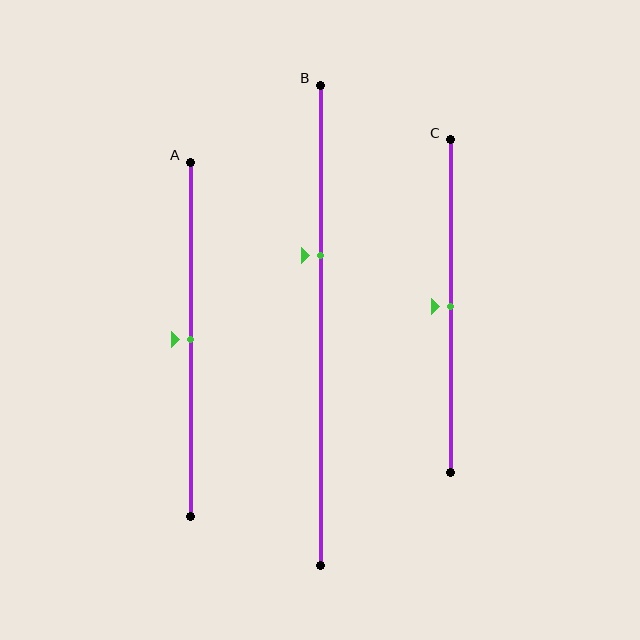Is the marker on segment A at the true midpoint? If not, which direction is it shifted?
Yes, the marker on segment A is at the true midpoint.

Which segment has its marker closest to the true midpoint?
Segment A has its marker closest to the true midpoint.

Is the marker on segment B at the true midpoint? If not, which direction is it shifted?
No, the marker on segment B is shifted upward by about 14% of the segment length.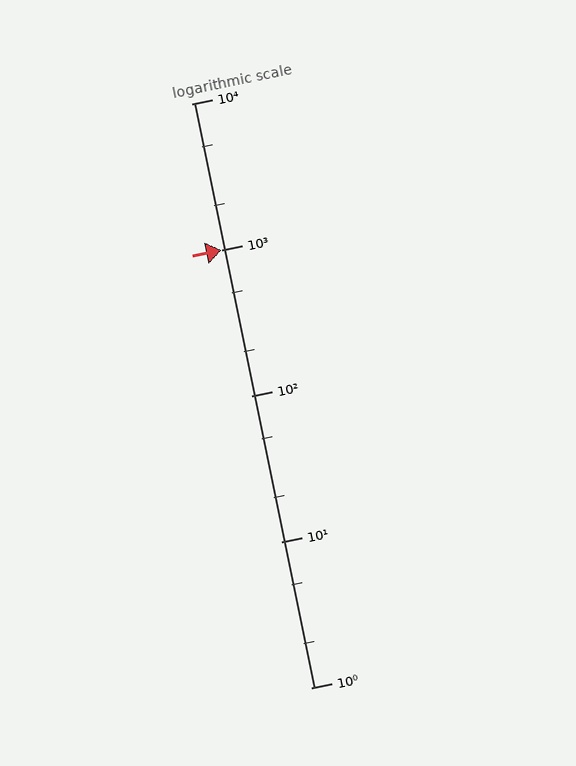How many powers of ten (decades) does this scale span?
The scale spans 4 decades, from 1 to 10000.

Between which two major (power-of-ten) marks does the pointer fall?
The pointer is between 1000 and 10000.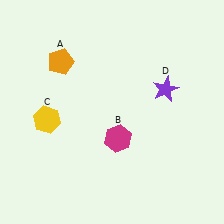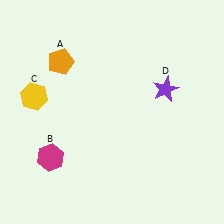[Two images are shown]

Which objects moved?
The objects that moved are: the magenta hexagon (B), the yellow hexagon (C).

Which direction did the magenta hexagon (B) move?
The magenta hexagon (B) moved left.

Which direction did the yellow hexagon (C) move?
The yellow hexagon (C) moved up.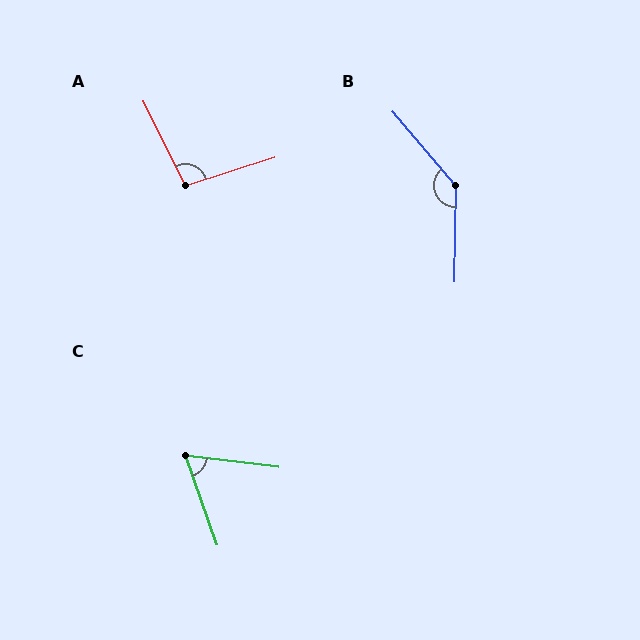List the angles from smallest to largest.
C (63°), A (98°), B (139°).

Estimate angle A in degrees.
Approximately 98 degrees.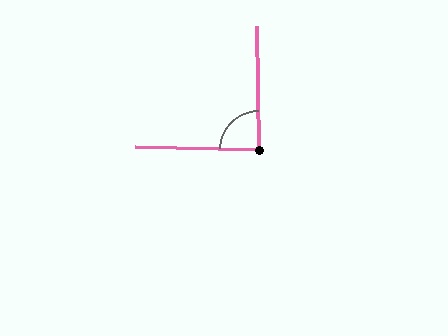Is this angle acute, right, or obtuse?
It is approximately a right angle.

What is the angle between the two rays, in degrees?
Approximately 88 degrees.